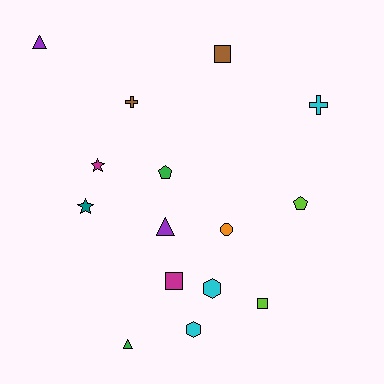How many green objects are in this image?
There are 2 green objects.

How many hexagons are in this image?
There are 2 hexagons.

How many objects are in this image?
There are 15 objects.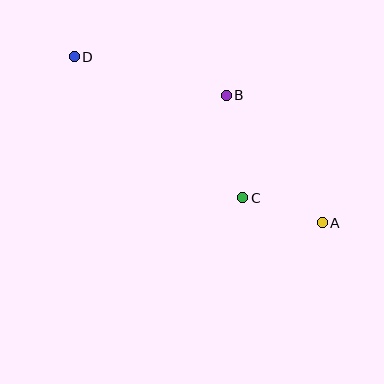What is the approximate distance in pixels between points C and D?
The distance between C and D is approximately 220 pixels.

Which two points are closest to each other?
Points A and C are closest to each other.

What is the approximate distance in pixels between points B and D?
The distance between B and D is approximately 157 pixels.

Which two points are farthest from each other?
Points A and D are farthest from each other.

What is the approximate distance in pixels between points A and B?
The distance between A and B is approximately 160 pixels.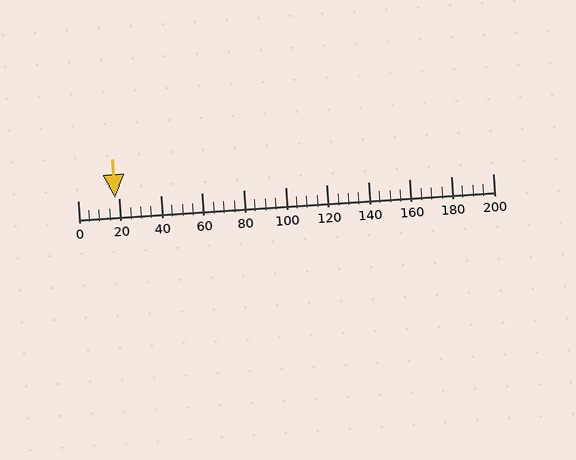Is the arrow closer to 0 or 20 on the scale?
The arrow is closer to 20.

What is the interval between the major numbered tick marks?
The major tick marks are spaced 20 units apart.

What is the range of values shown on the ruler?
The ruler shows values from 0 to 200.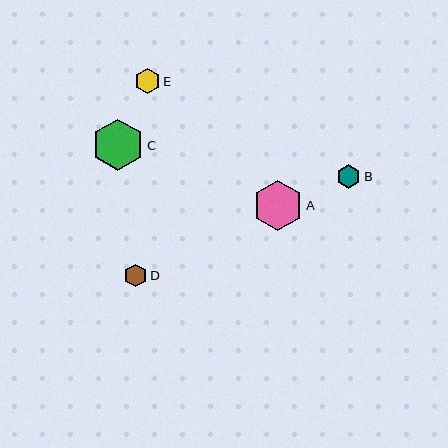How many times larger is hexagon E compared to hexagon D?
Hexagon E is approximately 1.1 times the size of hexagon D.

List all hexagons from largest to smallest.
From largest to smallest: C, A, E, B, D.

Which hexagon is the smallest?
Hexagon D is the smallest with a size of approximately 22 pixels.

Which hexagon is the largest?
Hexagon C is the largest with a size of approximately 51 pixels.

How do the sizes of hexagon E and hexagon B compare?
Hexagon E and hexagon B are approximately the same size.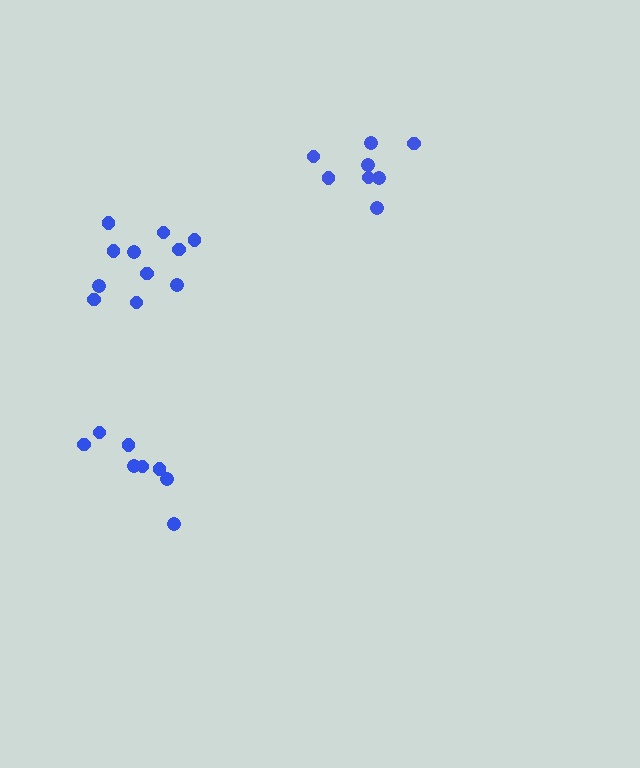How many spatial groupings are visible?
There are 3 spatial groupings.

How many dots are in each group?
Group 1: 8 dots, Group 2: 8 dots, Group 3: 11 dots (27 total).